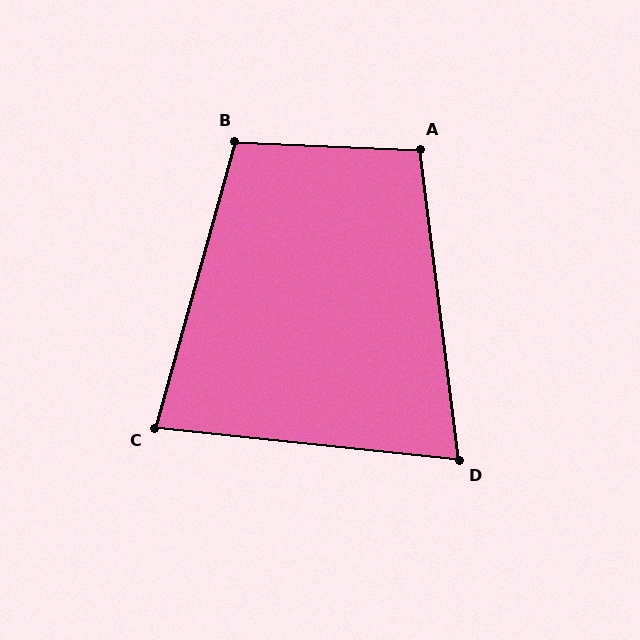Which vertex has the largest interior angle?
B, at approximately 103 degrees.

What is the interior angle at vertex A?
Approximately 100 degrees (obtuse).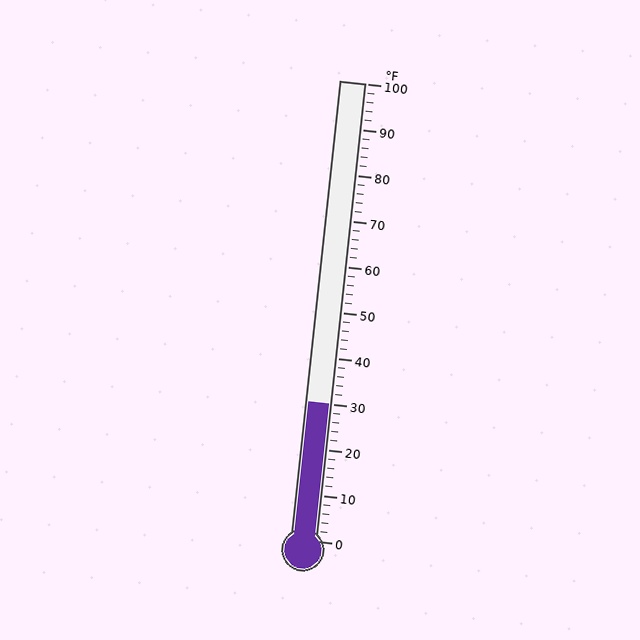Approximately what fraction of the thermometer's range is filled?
The thermometer is filled to approximately 30% of its range.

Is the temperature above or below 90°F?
The temperature is below 90°F.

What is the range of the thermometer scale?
The thermometer scale ranges from 0°F to 100°F.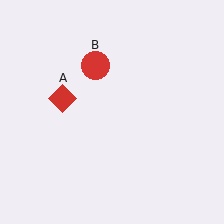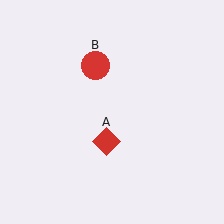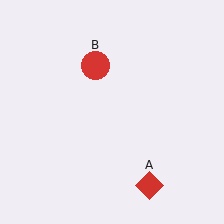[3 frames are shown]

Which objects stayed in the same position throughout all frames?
Red circle (object B) remained stationary.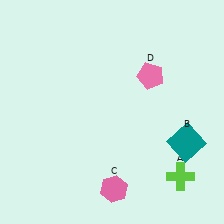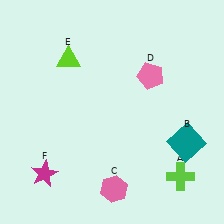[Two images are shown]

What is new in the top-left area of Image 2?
A lime triangle (E) was added in the top-left area of Image 2.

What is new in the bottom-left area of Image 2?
A magenta star (F) was added in the bottom-left area of Image 2.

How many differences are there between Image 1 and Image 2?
There are 2 differences between the two images.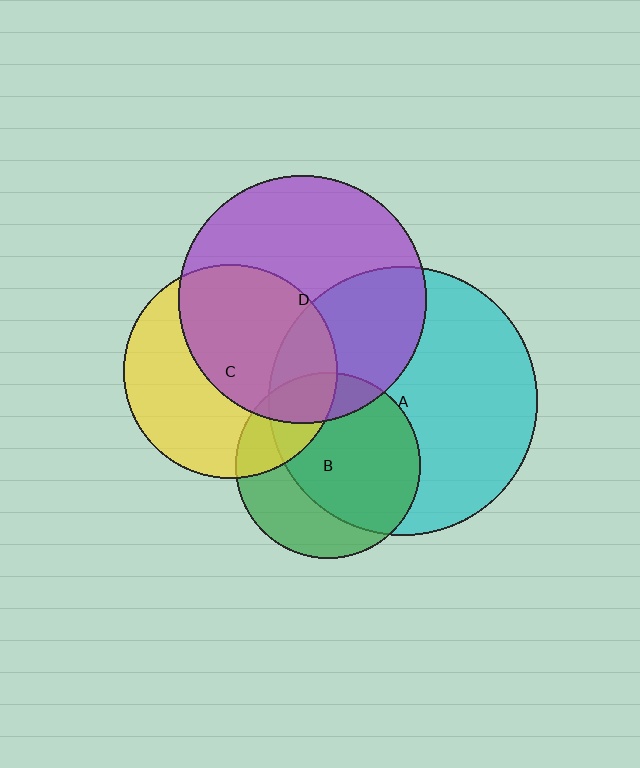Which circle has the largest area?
Circle A (cyan).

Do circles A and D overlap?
Yes.